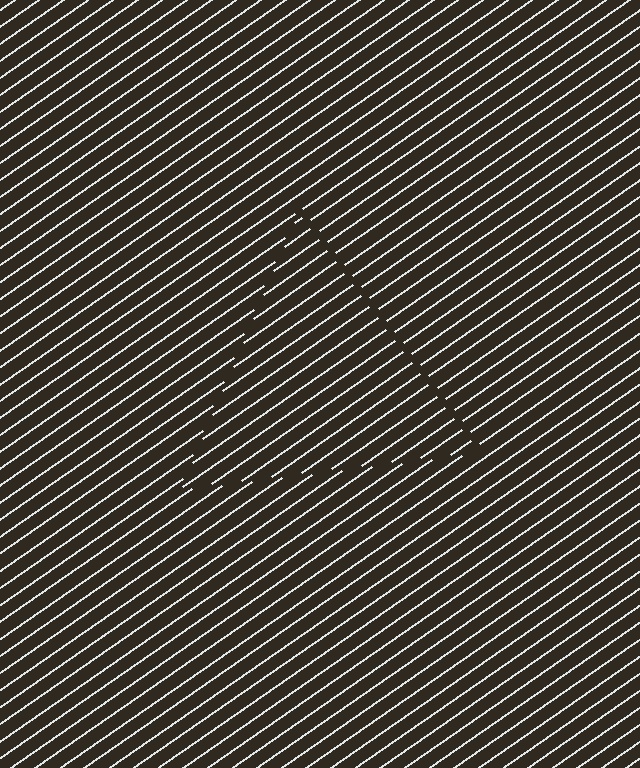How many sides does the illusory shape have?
3 sides — the line-ends trace a triangle.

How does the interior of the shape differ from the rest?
The interior of the shape contains the same grating, shifted by half a period — the contour is defined by the phase discontinuity where line-ends from the inner and outer gratings abut.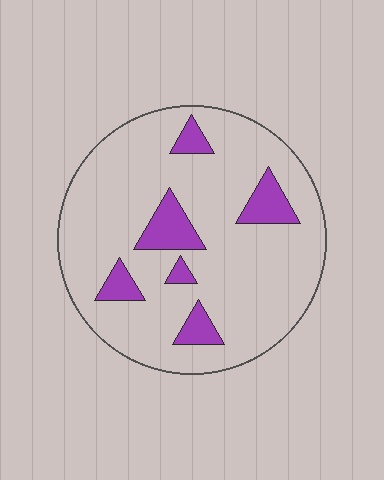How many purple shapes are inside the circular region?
6.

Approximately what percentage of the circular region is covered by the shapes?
Approximately 15%.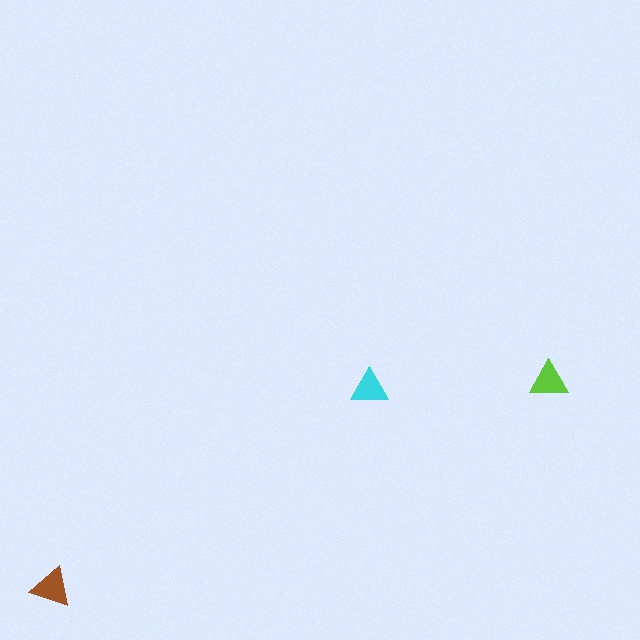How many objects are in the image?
There are 3 objects in the image.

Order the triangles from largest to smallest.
the brown one, the lime one, the cyan one.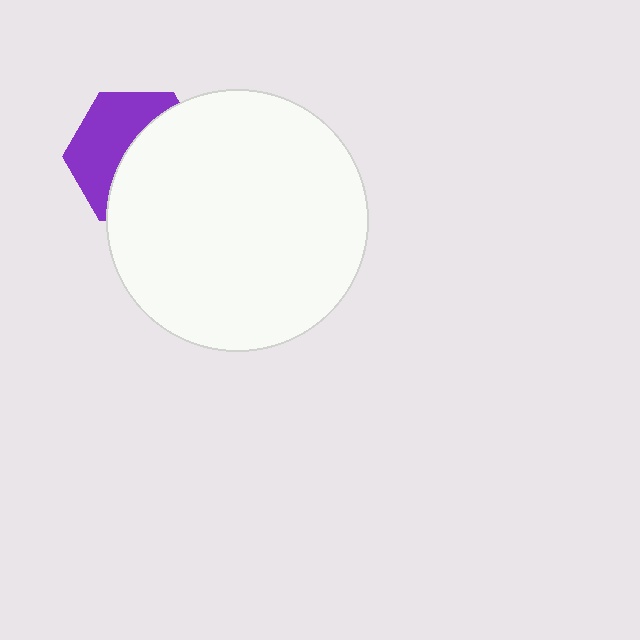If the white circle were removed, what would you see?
You would see the complete purple hexagon.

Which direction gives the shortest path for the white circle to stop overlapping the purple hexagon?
Moving right gives the shortest separation.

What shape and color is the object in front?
The object in front is a white circle.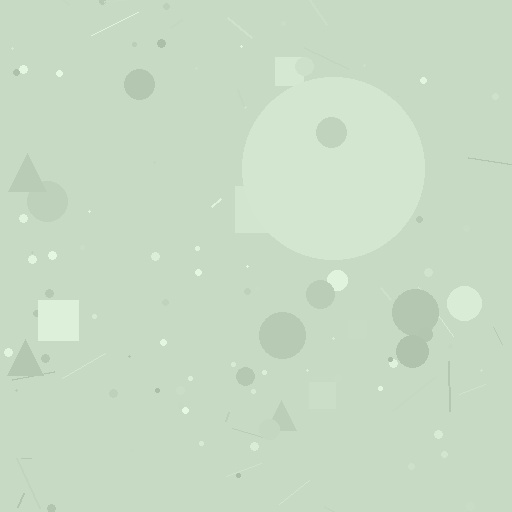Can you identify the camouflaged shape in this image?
The camouflaged shape is a circle.